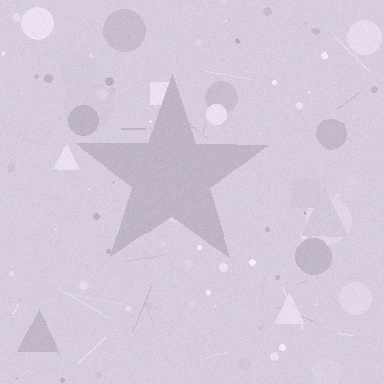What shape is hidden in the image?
A star is hidden in the image.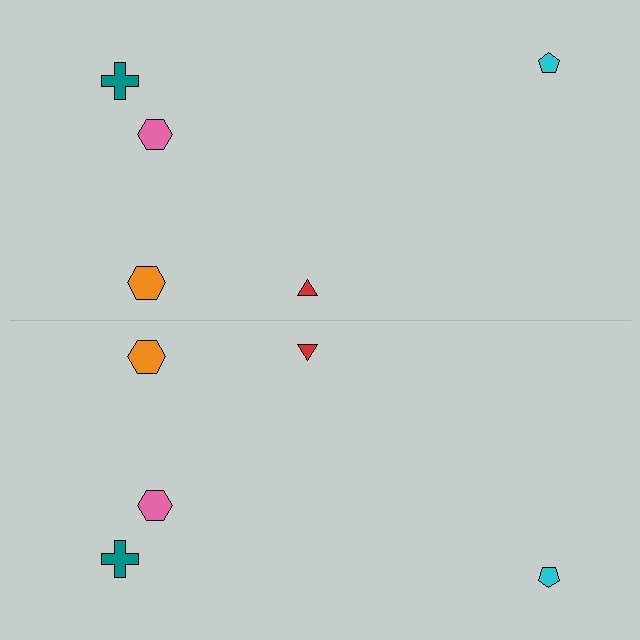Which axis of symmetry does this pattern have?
The pattern has a horizontal axis of symmetry running through the center of the image.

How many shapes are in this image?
There are 10 shapes in this image.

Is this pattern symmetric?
Yes, this pattern has bilateral (reflection) symmetry.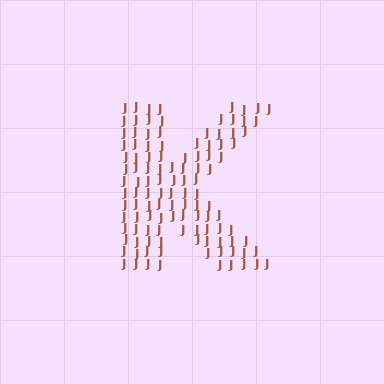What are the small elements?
The small elements are letter J's.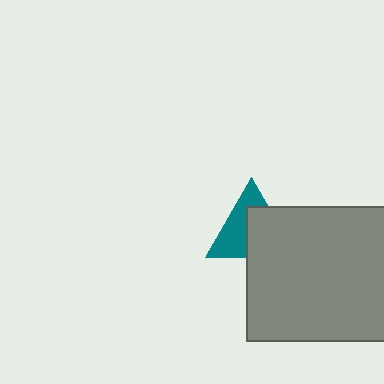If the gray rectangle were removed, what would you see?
You would see the complete teal triangle.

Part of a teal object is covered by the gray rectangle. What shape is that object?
It is a triangle.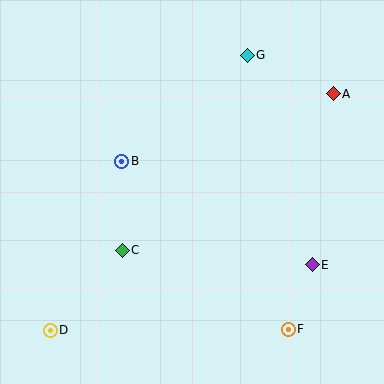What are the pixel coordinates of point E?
Point E is at (312, 265).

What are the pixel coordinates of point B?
Point B is at (122, 161).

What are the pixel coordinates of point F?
Point F is at (288, 329).